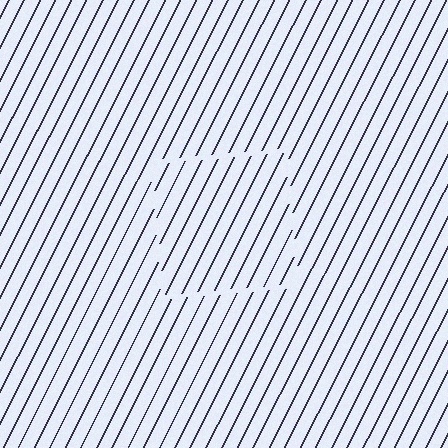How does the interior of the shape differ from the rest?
The interior of the shape contains the same grating, shifted by half a period — the contour is defined by the phase discontinuity where line-ends from the inner and outer gratings abut.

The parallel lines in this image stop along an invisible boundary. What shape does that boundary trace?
An illusory square. The interior of the shape contains the same grating, shifted by half a period — the contour is defined by the phase discontinuity where line-ends from the inner and outer gratings abut.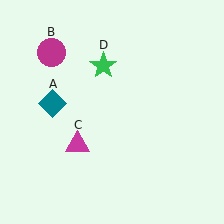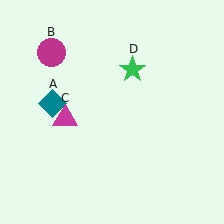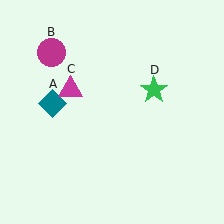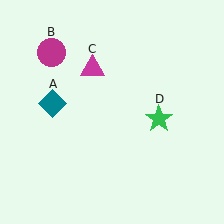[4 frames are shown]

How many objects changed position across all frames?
2 objects changed position: magenta triangle (object C), green star (object D).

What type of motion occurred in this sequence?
The magenta triangle (object C), green star (object D) rotated clockwise around the center of the scene.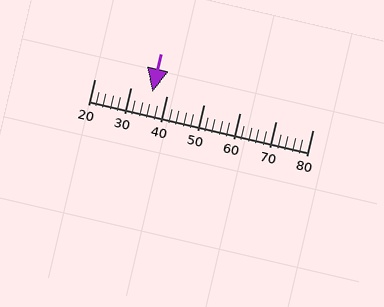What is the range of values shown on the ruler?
The ruler shows values from 20 to 80.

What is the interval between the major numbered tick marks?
The major tick marks are spaced 10 units apart.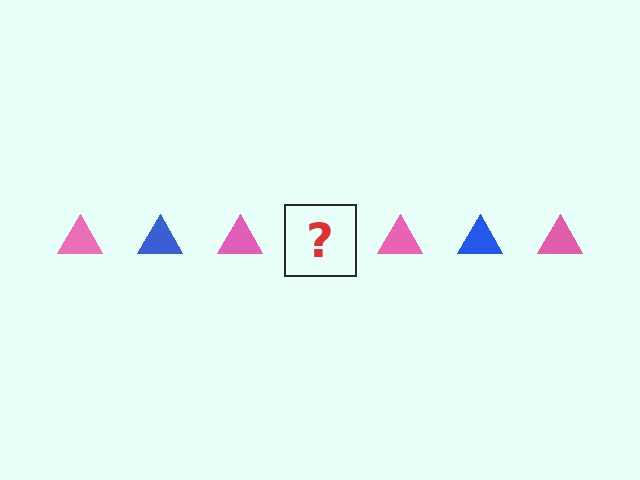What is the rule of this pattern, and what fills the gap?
The rule is that the pattern cycles through pink, blue triangles. The gap should be filled with a blue triangle.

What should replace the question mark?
The question mark should be replaced with a blue triangle.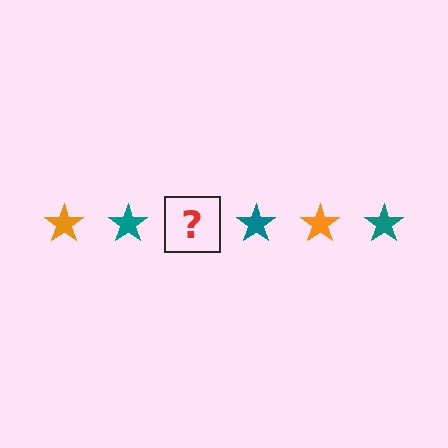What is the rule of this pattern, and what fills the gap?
The rule is that the pattern cycles through orange, teal stars. The gap should be filled with an orange star.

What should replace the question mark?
The question mark should be replaced with an orange star.